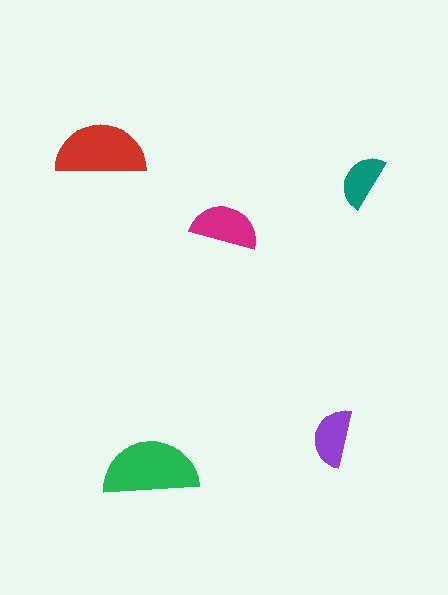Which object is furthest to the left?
The red semicircle is leftmost.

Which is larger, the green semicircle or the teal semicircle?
The green one.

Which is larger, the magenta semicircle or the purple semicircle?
The magenta one.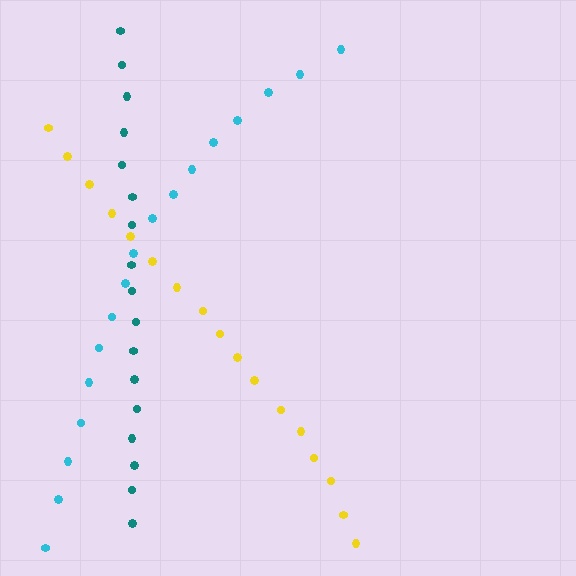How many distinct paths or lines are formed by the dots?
There are 3 distinct paths.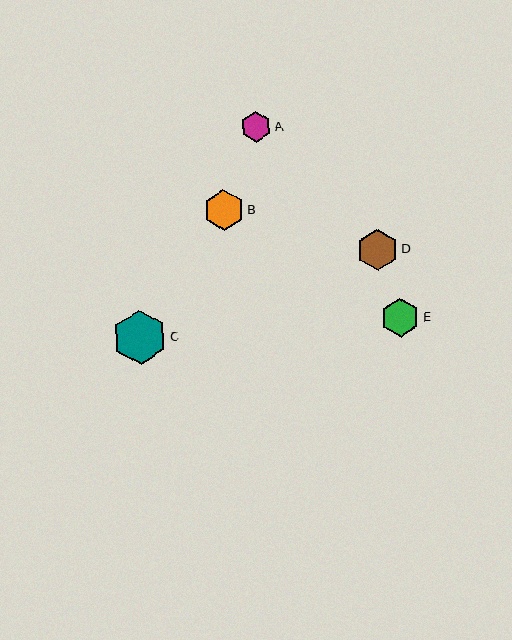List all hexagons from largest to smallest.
From largest to smallest: C, D, B, E, A.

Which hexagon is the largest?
Hexagon C is the largest with a size of approximately 54 pixels.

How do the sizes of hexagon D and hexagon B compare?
Hexagon D and hexagon B are approximately the same size.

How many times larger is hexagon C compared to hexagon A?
Hexagon C is approximately 1.8 times the size of hexagon A.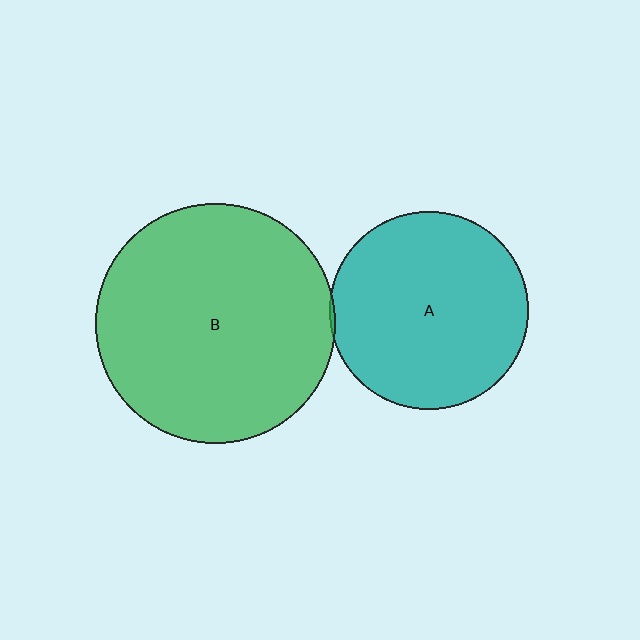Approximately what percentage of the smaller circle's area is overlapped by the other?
Approximately 5%.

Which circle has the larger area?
Circle B (green).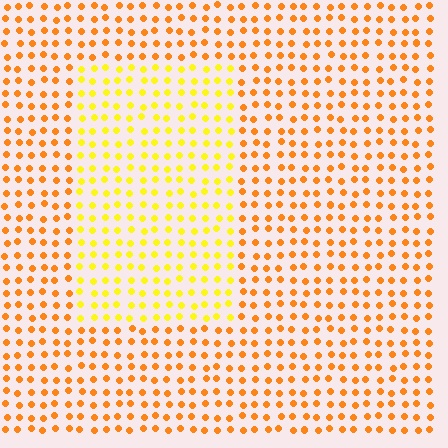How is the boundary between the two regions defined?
The boundary is defined purely by a slight shift in hue (about 30 degrees). Spacing, size, and orientation are identical on both sides.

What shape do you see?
I see a rectangle.